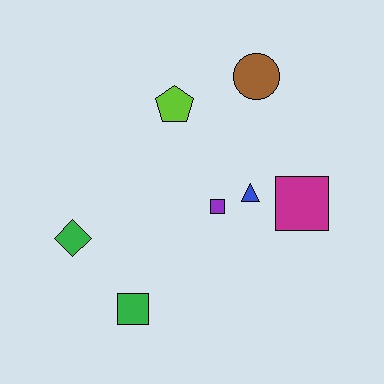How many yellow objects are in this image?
There are no yellow objects.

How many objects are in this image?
There are 7 objects.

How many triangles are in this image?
There is 1 triangle.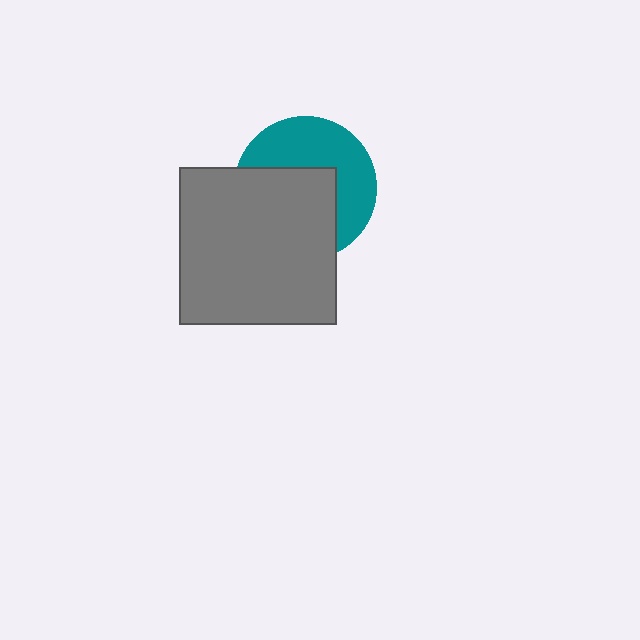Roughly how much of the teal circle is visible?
About half of it is visible (roughly 48%).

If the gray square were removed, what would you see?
You would see the complete teal circle.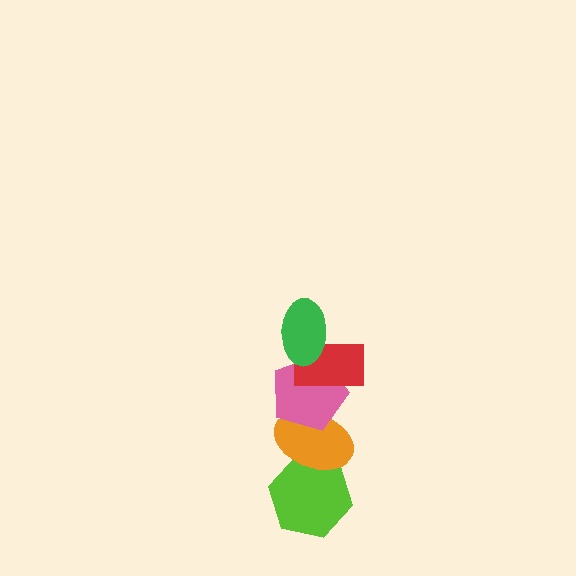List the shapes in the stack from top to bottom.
From top to bottom: the green ellipse, the red rectangle, the pink pentagon, the orange ellipse, the lime hexagon.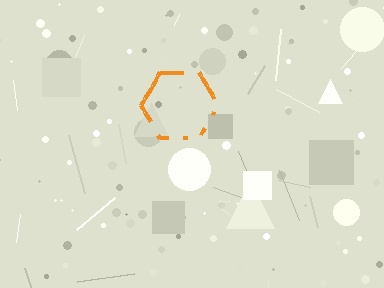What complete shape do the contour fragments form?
The contour fragments form a hexagon.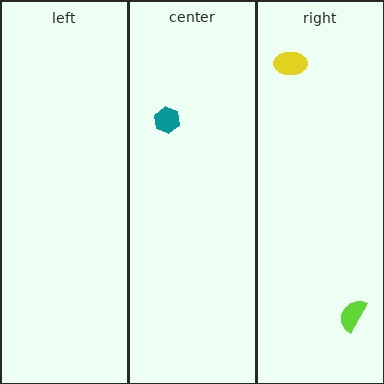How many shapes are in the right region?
2.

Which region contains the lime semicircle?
The right region.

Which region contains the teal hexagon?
The center region.